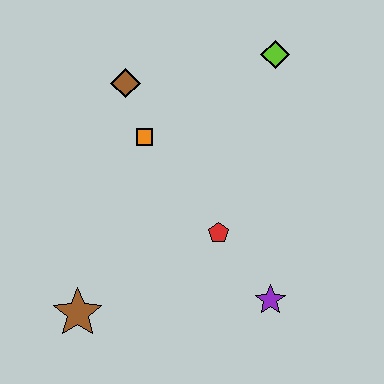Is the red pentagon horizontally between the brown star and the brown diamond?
No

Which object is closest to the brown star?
The red pentagon is closest to the brown star.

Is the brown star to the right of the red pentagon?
No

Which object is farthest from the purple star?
The brown diamond is farthest from the purple star.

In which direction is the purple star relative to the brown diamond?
The purple star is below the brown diamond.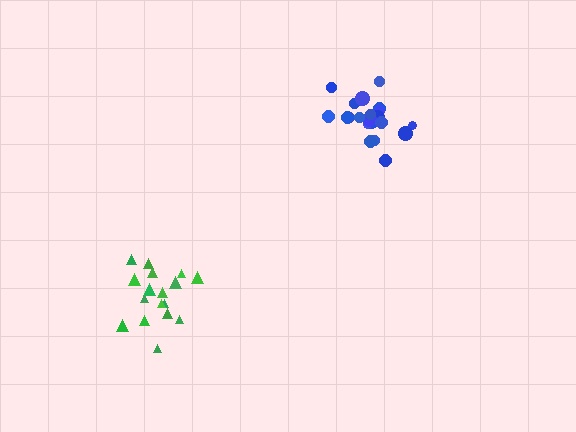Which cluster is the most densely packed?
Blue.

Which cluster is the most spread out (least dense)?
Green.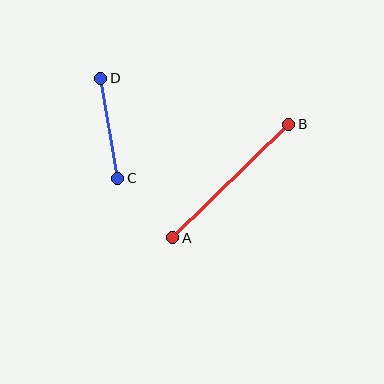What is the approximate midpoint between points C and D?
The midpoint is at approximately (109, 128) pixels.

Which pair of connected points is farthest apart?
Points A and B are farthest apart.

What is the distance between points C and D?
The distance is approximately 102 pixels.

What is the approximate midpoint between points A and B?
The midpoint is at approximately (231, 181) pixels.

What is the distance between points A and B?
The distance is approximately 162 pixels.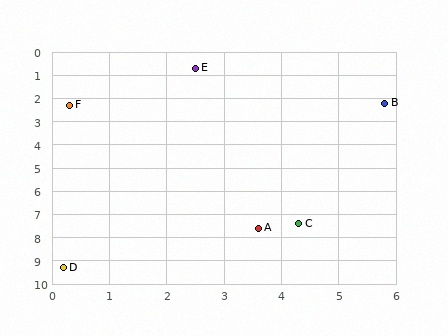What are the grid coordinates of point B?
Point B is at approximately (5.8, 2.2).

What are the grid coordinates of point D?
Point D is at approximately (0.2, 9.3).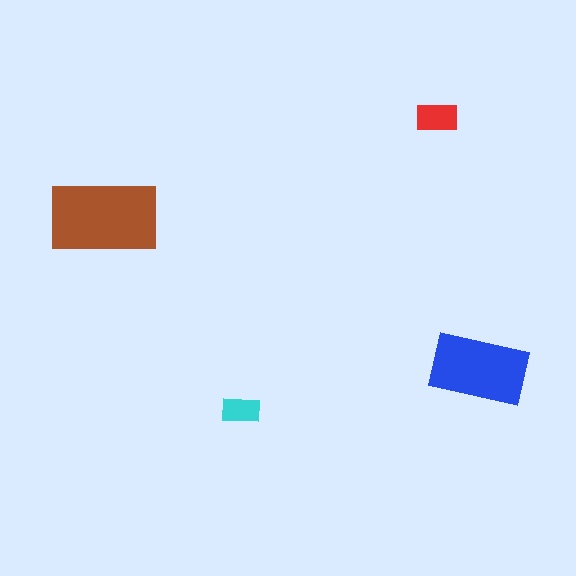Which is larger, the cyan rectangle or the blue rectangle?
The blue one.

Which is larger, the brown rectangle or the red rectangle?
The brown one.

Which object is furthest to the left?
The brown rectangle is leftmost.